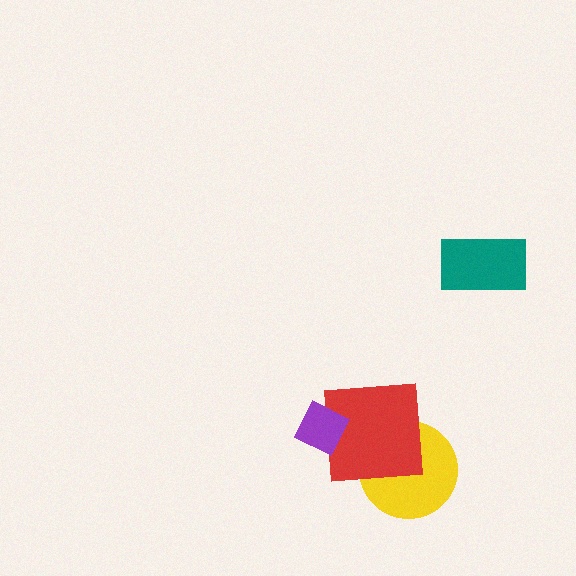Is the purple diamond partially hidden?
No, no other shape covers it.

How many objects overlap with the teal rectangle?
0 objects overlap with the teal rectangle.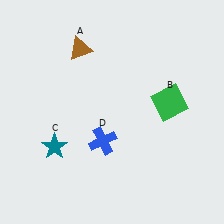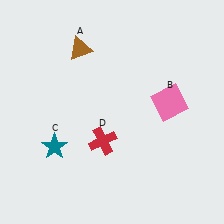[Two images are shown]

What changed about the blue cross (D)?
In Image 1, D is blue. In Image 2, it changed to red.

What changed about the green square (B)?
In Image 1, B is green. In Image 2, it changed to pink.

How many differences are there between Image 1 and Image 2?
There are 2 differences between the two images.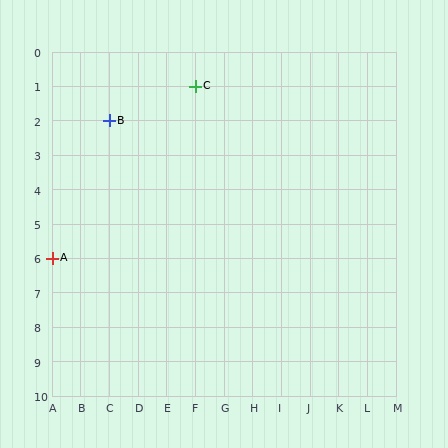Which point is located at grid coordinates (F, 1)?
Point C is at (F, 1).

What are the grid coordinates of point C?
Point C is at grid coordinates (F, 1).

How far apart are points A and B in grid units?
Points A and B are 2 columns and 4 rows apart (about 4.5 grid units diagonally).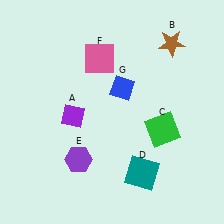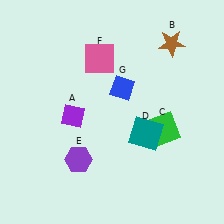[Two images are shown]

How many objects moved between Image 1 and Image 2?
1 object moved between the two images.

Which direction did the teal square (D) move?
The teal square (D) moved up.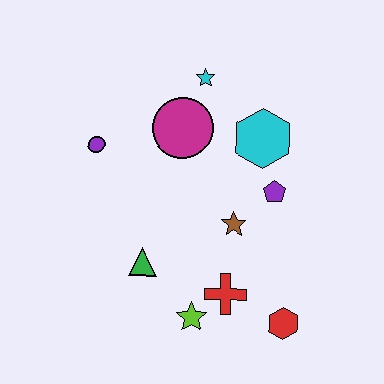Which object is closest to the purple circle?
The magenta circle is closest to the purple circle.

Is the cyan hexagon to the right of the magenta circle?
Yes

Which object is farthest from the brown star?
The purple circle is farthest from the brown star.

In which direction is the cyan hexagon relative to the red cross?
The cyan hexagon is above the red cross.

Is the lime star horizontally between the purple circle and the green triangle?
No